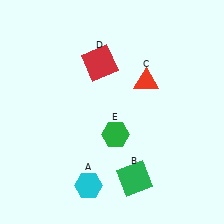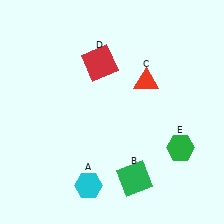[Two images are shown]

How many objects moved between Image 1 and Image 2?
1 object moved between the two images.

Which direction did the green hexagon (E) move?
The green hexagon (E) moved right.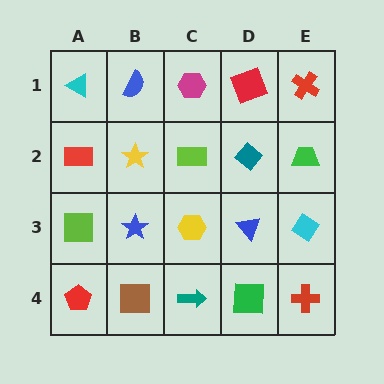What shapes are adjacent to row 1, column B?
A yellow star (row 2, column B), a cyan triangle (row 1, column A), a magenta hexagon (row 1, column C).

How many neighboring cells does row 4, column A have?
2.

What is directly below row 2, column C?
A yellow hexagon.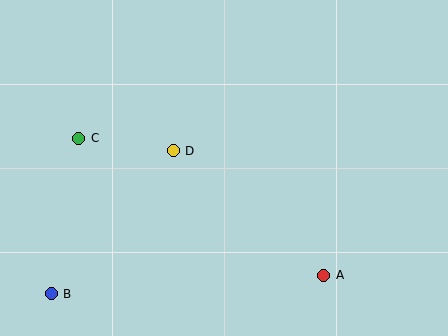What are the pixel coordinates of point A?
Point A is at (324, 275).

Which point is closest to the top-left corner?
Point C is closest to the top-left corner.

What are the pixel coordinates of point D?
Point D is at (173, 151).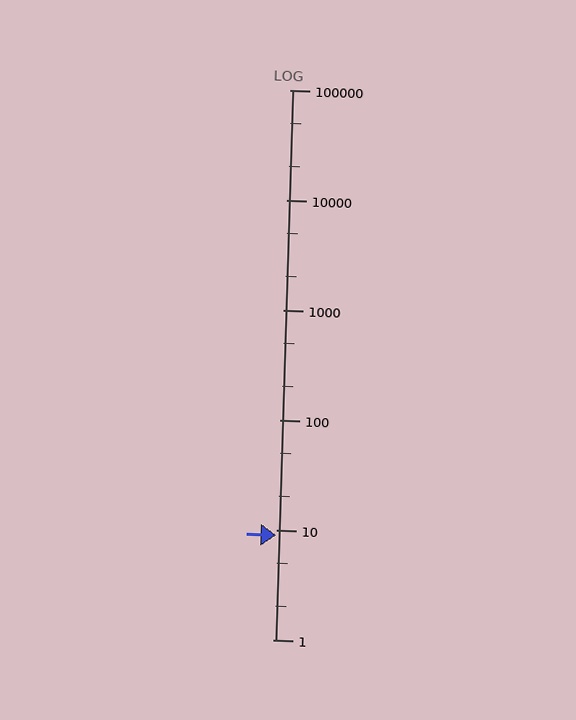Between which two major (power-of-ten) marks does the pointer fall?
The pointer is between 1 and 10.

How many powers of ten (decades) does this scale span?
The scale spans 5 decades, from 1 to 100000.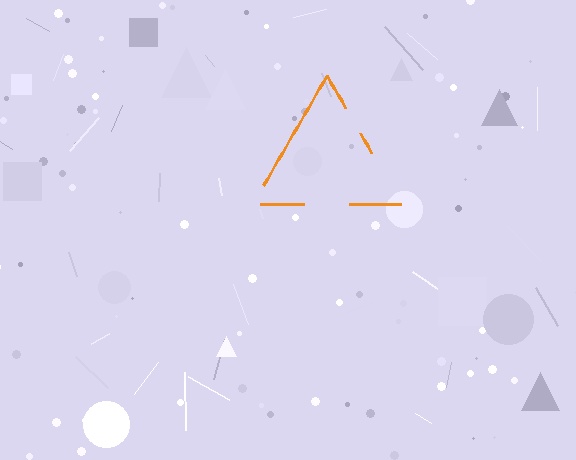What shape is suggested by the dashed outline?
The dashed outline suggests a triangle.